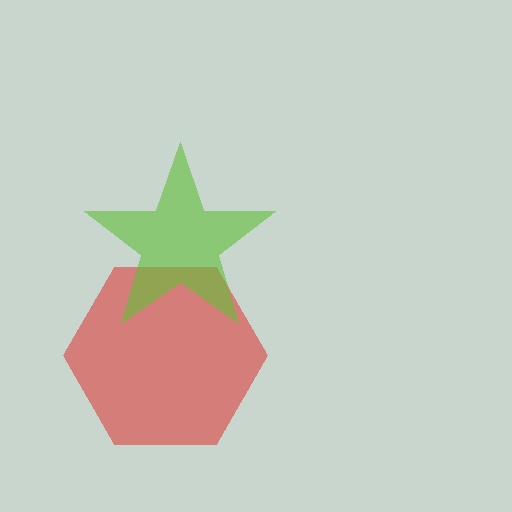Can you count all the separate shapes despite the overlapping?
Yes, there are 2 separate shapes.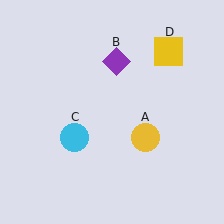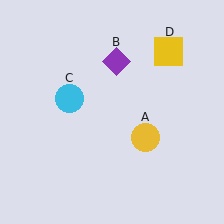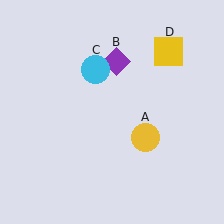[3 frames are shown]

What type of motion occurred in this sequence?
The cyan circle (object C) rotated clockwise around the center of the scene.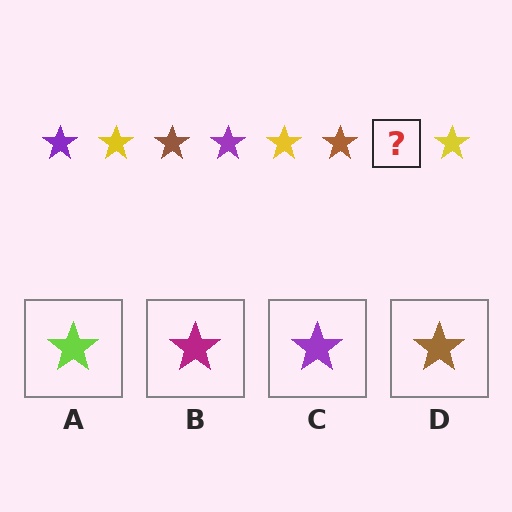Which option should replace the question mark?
Option C.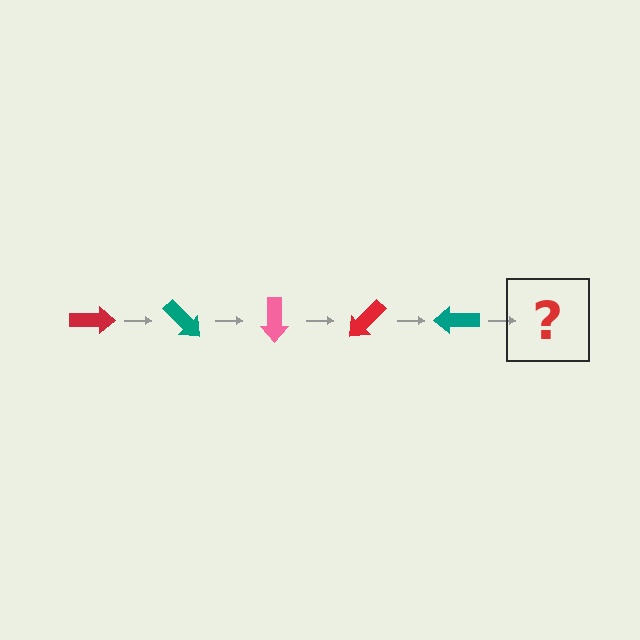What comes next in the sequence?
The next element should be a pink arrow, rotated 225 degrees from the start.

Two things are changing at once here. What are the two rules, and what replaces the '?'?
The two rules are that it rotates 45 degrees each step and the color cycles through red, teal, and pink. The '?' should be a pink arrow, rotated 225 degrees from the start.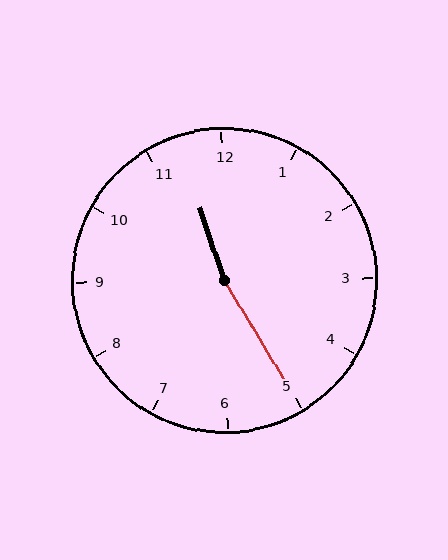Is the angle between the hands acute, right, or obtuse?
It is obtuse.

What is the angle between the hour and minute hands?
Approximately 168 degrees.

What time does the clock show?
11:25.